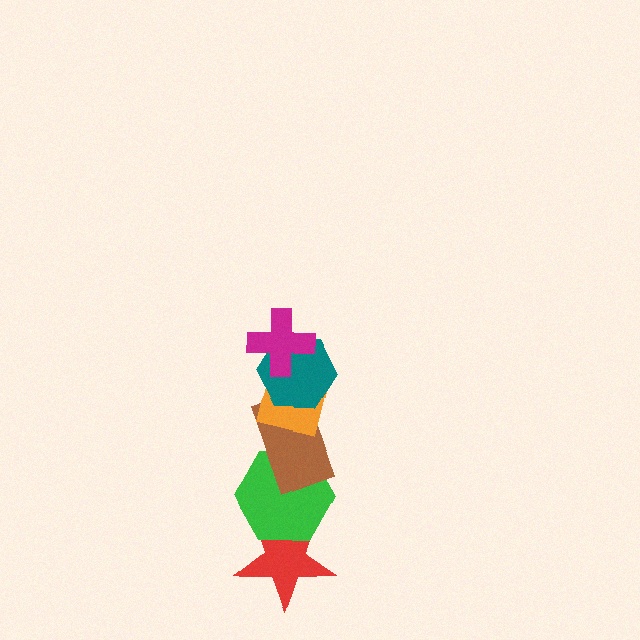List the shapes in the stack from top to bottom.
From top to bottom: the magenta cross, the teal hexagon, the orange square, the brown rectangle, the green hexagon, the red star.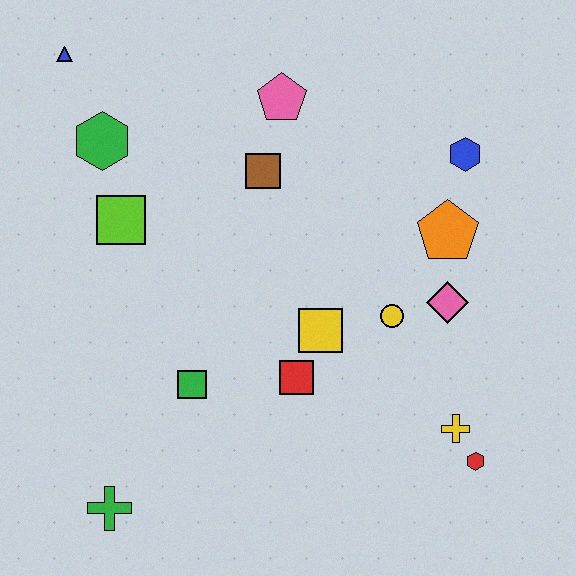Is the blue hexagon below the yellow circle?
No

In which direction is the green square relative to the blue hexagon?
The green square is to the left of the blue hexagon.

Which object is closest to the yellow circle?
The pink diamond is closest to the yellow circle.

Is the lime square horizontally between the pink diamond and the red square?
No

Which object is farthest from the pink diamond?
The blue triangle is farthest from the pink diamond.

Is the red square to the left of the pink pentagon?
No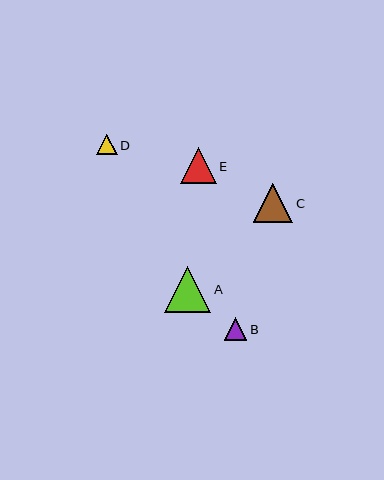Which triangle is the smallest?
Triangle D is the smallest with a size of approximately 20 pixels.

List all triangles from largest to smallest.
From largest to smallest: A, C, E, B, D.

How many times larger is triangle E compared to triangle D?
Triangle E is approximately 1.8 times the size of triangle D.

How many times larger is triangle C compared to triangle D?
Triangle C is approximately 2.0 times the size of triangle D.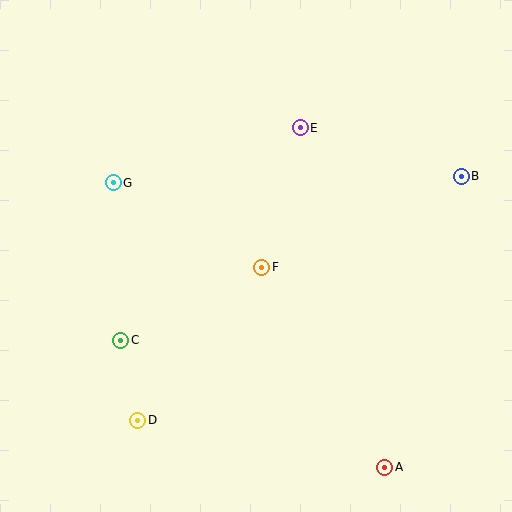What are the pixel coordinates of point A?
Point A is at (385, 467).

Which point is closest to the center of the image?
Point F at (262, 267) is closest to the center.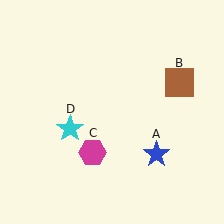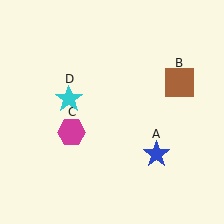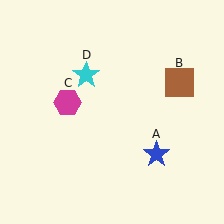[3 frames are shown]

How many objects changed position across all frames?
2 objects changed position: magenta hexagon (object C), cyan star (object D).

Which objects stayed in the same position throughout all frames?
Blue star (object A) and brown square (object B) remained stationary.